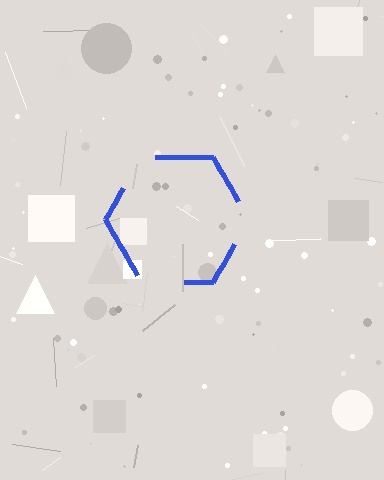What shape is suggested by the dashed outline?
The dashed outline suggests a hexagon.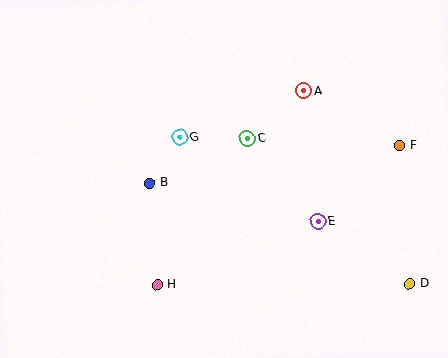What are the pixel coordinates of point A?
Point A is at (304, 91).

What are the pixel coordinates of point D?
Point D is at (410, 284).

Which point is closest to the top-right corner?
Point F is closest to the top-right corner.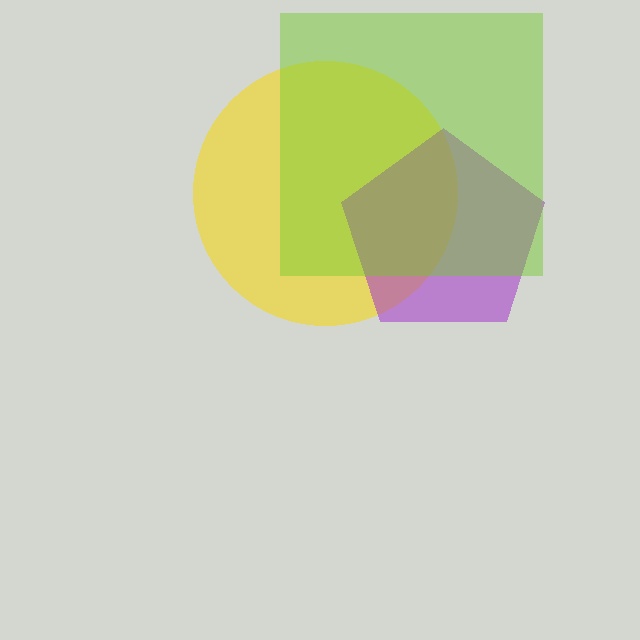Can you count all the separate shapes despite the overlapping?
Yes, there are 3 separate shapes.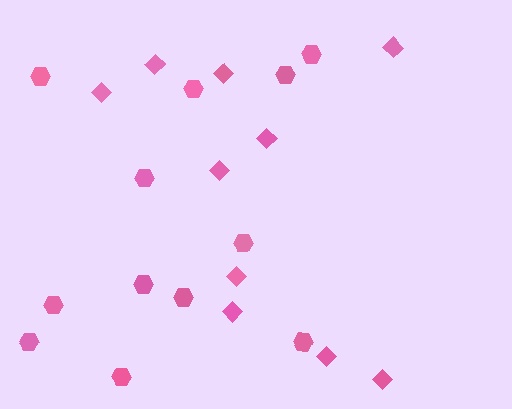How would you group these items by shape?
There are 2 groups: one group of diamonds (10) and one group of hexagons (12).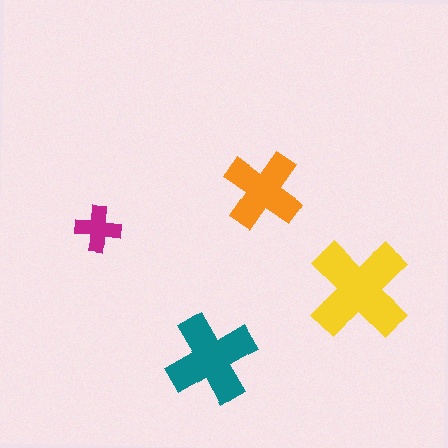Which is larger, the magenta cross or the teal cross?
The teal one.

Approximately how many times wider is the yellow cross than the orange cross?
About 1.5 times wider.